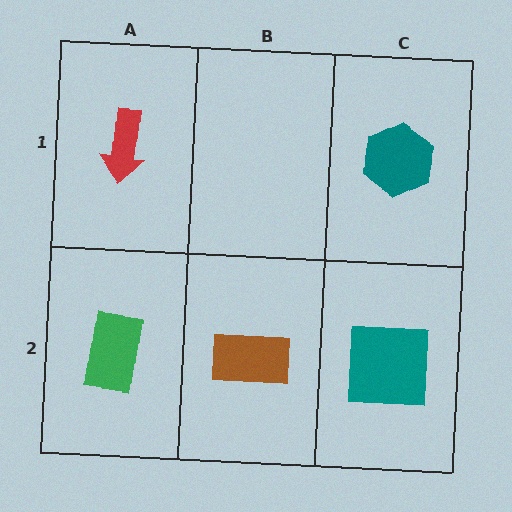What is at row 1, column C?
A teal hexagon.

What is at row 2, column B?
A brown rectangle.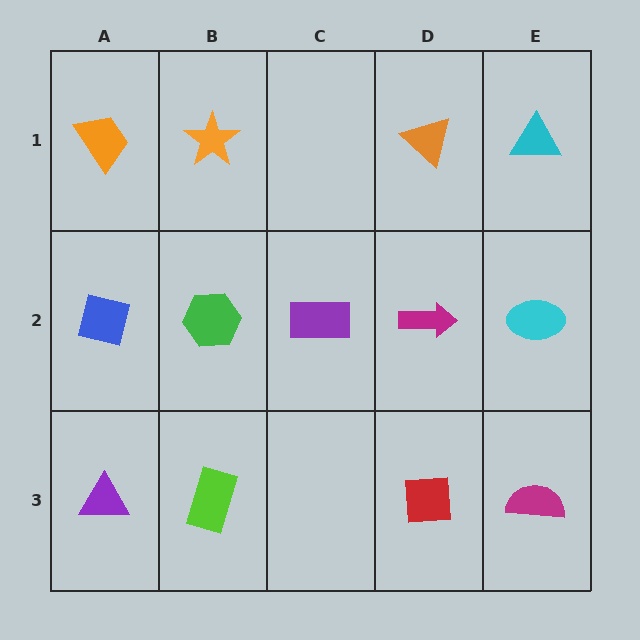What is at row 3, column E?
A magenta semicircle.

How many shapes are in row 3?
4 shapes.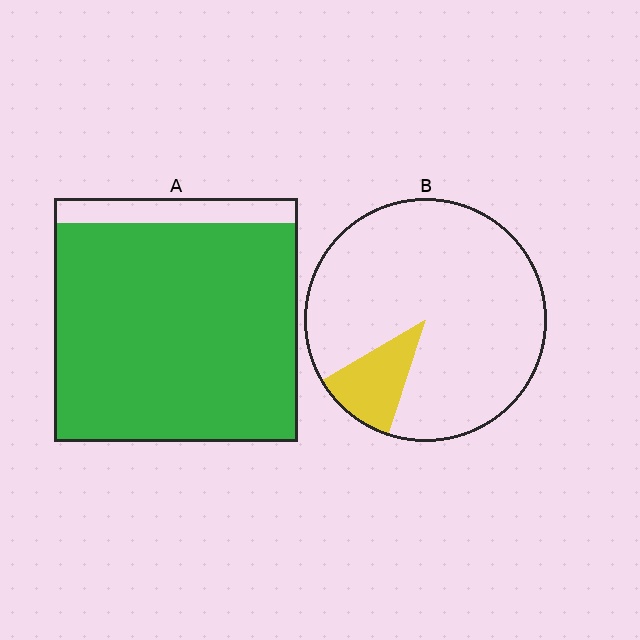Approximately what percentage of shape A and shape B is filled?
A is approximately 90% and B is approximately 10%.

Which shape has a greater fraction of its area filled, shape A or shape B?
Shape A.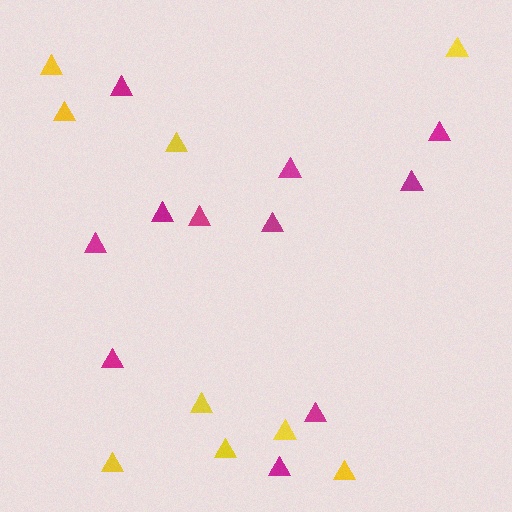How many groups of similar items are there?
There are 2 groups: one group of yellow triangles (9) and one group of magenta triangles (11).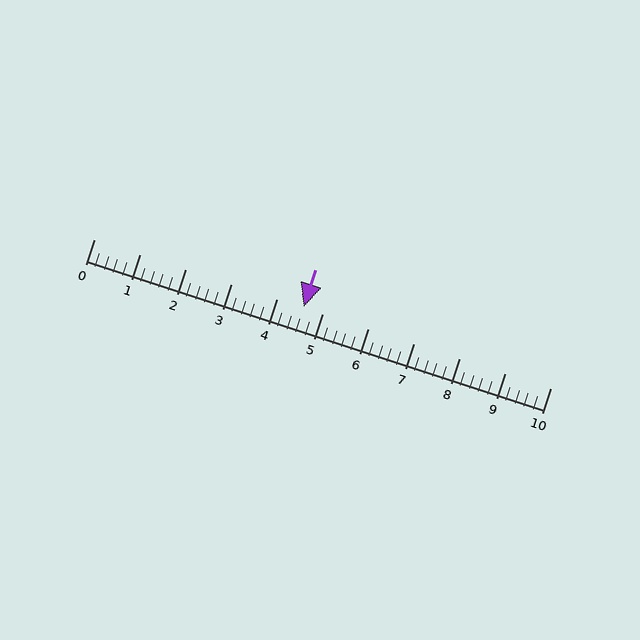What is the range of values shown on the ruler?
The ruler shows values from 0 to 10.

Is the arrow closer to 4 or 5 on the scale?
The arrow is closer to 5.